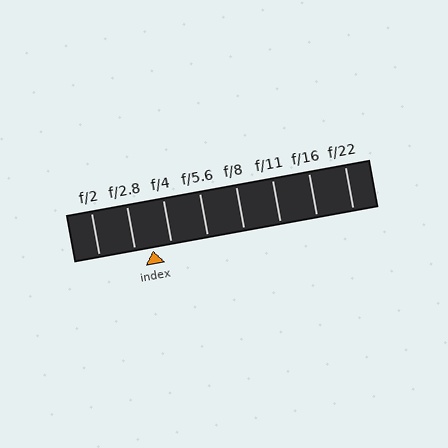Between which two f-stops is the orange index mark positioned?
The index mark is between f/2.8 and f/4.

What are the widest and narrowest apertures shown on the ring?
The widest aperture shown is f/2 and the narrowest is f/22.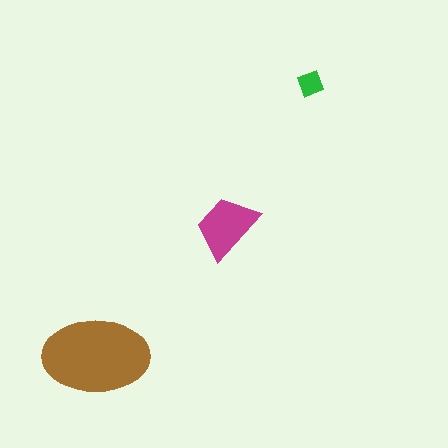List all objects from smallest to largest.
The green diamond, the magenta trapezoid, the brown ellipse.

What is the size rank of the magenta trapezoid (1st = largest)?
2nd.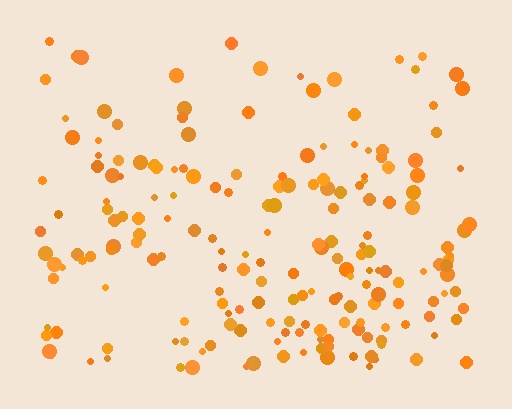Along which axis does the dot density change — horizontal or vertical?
Vertical.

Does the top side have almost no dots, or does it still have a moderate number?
Still a moderate number, just noticeably fewer than the bottom.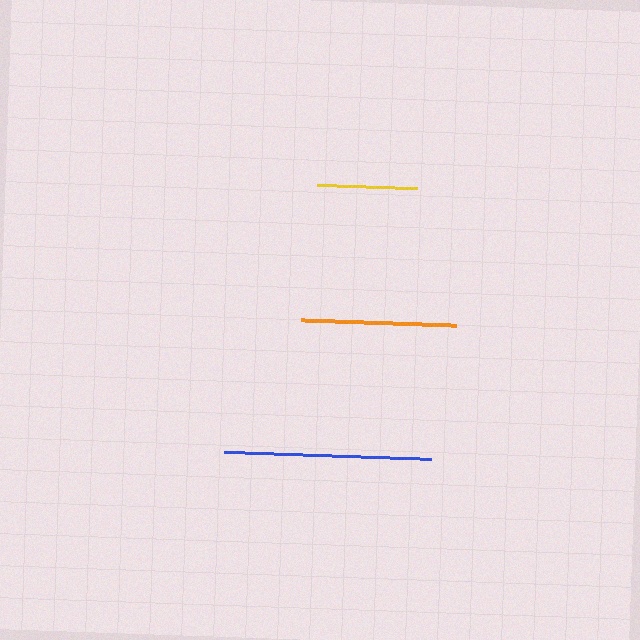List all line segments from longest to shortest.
From longest to shortest: blue, orange, yellow.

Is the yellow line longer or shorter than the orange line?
The orange line is longer than the yellow line.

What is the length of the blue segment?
The blue segment is approximately 207 pixels long.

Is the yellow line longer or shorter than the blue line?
The blue line is longer than the yellow line.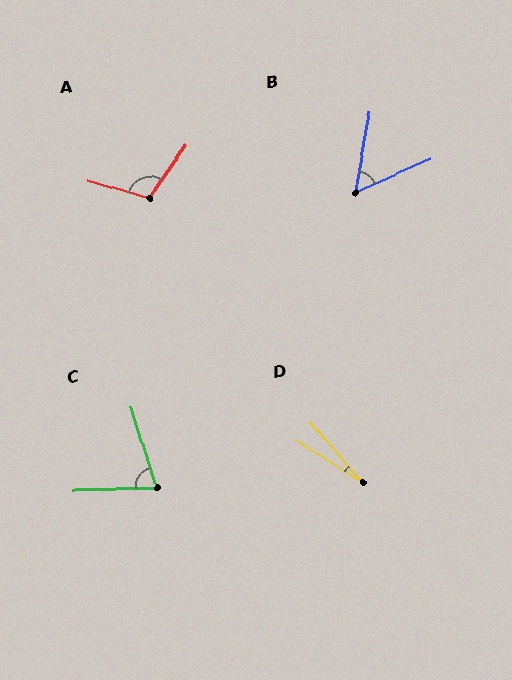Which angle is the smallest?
D, at approximately 17 degrees.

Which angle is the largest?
A, at approximately 109 degrees.